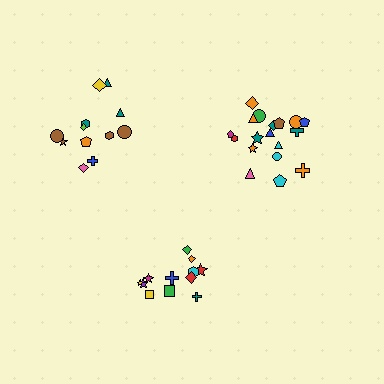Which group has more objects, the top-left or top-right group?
The top-right group.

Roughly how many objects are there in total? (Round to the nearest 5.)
Roughly 40 objects in total.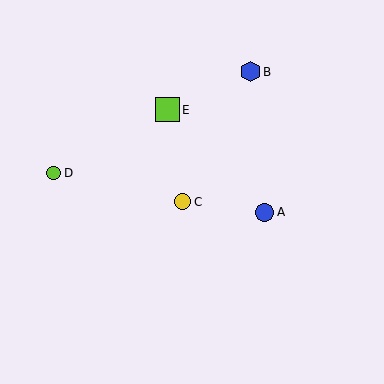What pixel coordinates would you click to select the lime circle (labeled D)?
Click at (54, 173) to select the lime circle D.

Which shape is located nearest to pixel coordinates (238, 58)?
The blue hexagon (labeled B) at (250, 72) is nearest to that location.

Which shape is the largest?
The lime square (labeled E) is the largest.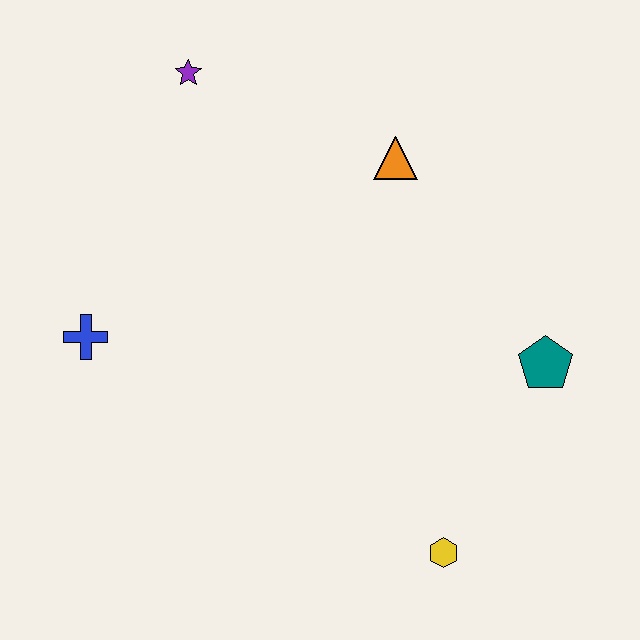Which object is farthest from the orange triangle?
The yellow hexagon is farthest from the orange triangle.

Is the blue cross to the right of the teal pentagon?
No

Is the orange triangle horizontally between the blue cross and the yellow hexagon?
Yes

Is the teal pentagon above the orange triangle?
No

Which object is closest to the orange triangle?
The purple star is closest to the orange triangle.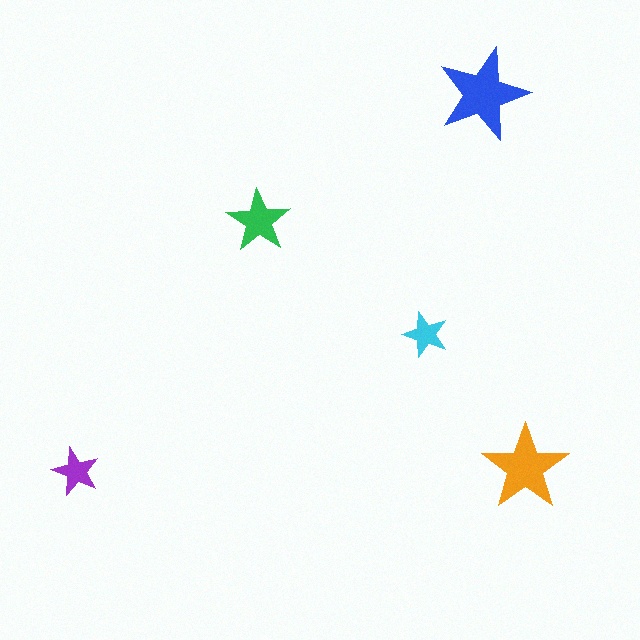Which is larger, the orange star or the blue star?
The blue one.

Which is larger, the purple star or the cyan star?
The purple one.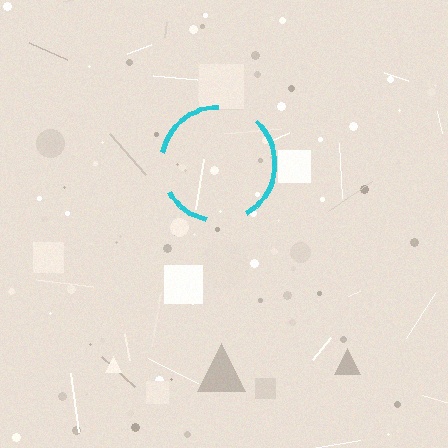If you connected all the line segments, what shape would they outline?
They would outline a circle.